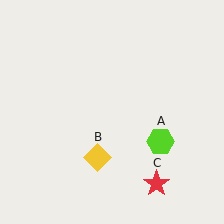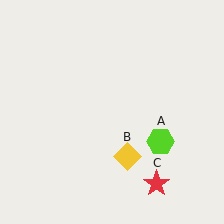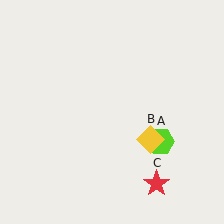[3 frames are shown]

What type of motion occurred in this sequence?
The yellow diamond (object B) rotated counterclockwise around the center of the scene.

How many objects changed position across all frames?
1 object changed position: yellow diamond (object B).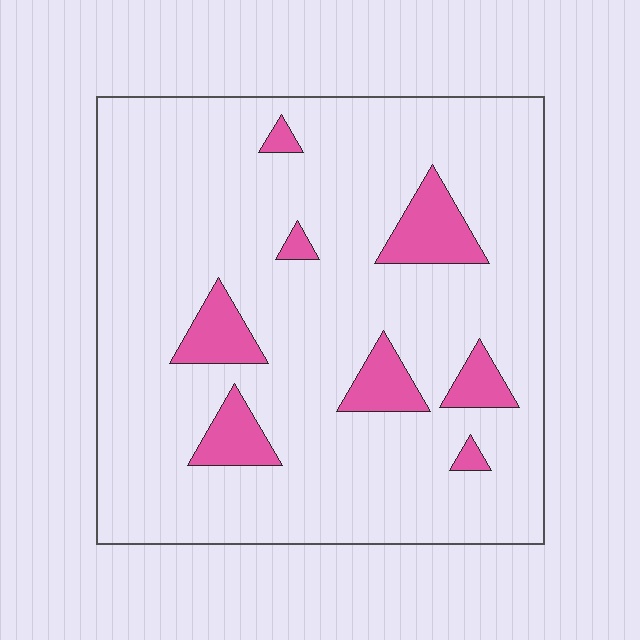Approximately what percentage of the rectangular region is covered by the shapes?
Approximately 10%.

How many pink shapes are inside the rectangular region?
8.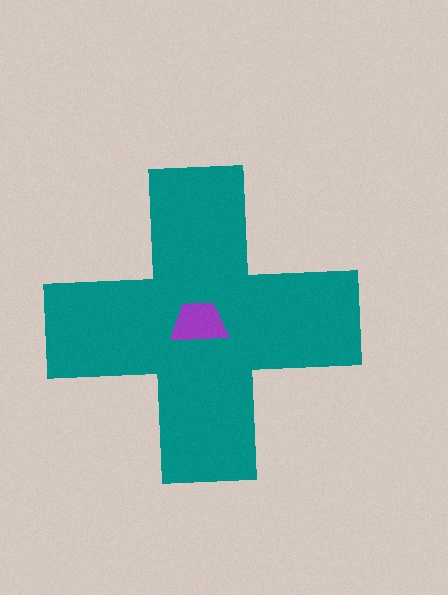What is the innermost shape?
The purple trapezoid.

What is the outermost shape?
The teal cross.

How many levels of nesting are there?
2.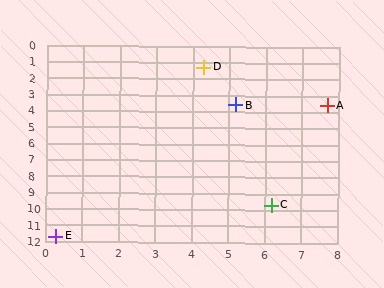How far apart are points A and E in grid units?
Points A and E are about 11.0 grid units apart.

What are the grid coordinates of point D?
Point D is at approximately (4.3, 1.3).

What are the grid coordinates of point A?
Point A is at approximately (7.7, 3.6).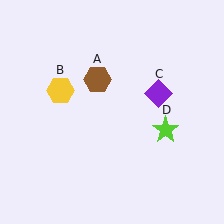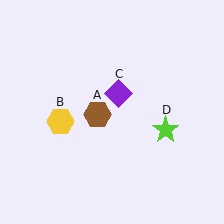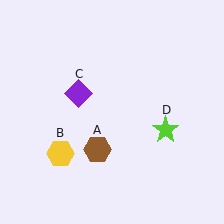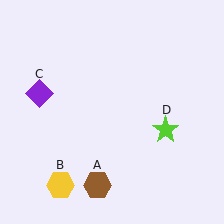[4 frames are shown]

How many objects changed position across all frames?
3 objects changed position: brown hexagon (object A), yellow hexagon (object B), purple diamond (object C).